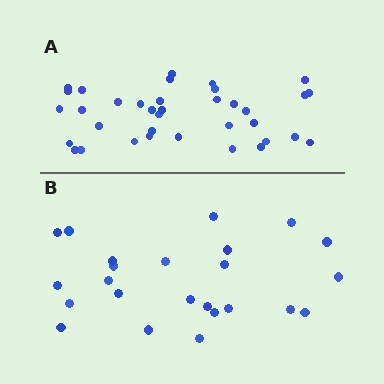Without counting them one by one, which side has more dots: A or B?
Region A (the top region) has more dots.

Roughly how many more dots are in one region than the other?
Region A has roughly 12 or so more dots than region B.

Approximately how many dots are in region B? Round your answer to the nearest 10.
About 20 dots. (The exact count is 24, which rounds to 20.)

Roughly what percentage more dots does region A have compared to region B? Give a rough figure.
About 50% more.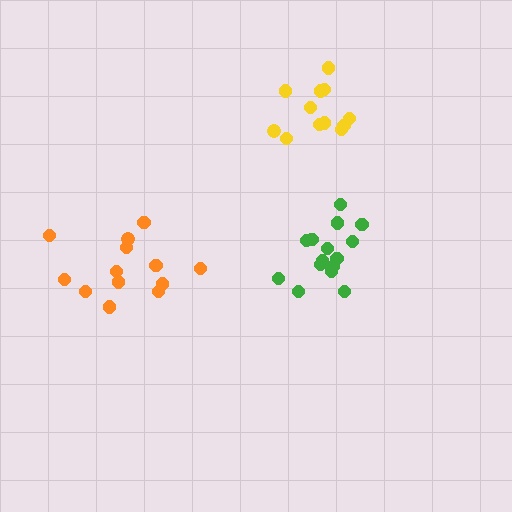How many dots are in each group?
Group 1: 15 dots, Group 2: 13 dots, Group 3: 12 dots (40 total).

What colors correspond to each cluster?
The clusters are colored: green, orange, yellow.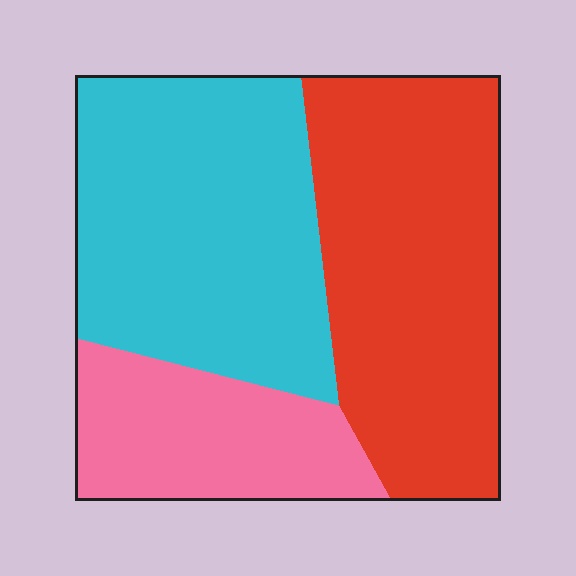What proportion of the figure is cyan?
Cyan takes up about two fifths (2/5) of the figure.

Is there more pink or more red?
Red.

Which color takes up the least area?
Pink, at roughly 20%.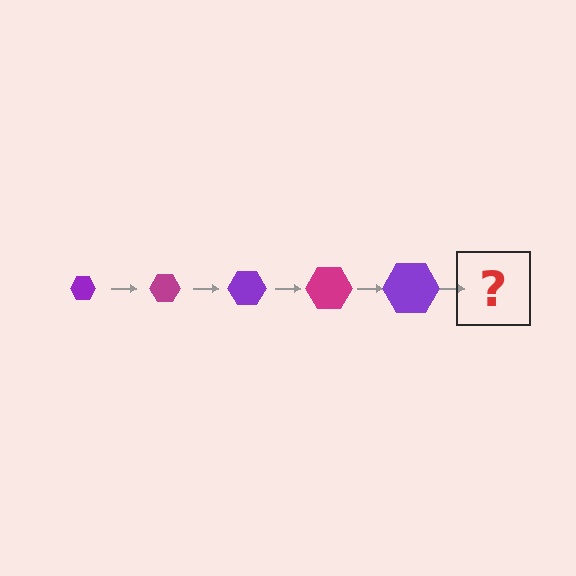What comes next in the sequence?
The next element should be a magenta hexagon, larger than the previous one.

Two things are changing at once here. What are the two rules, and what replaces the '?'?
The two rules are that the hexagon grows larger each step and the color cycles through purple and magenta. The '?' should be a magenta hexagon, larger than the previous one.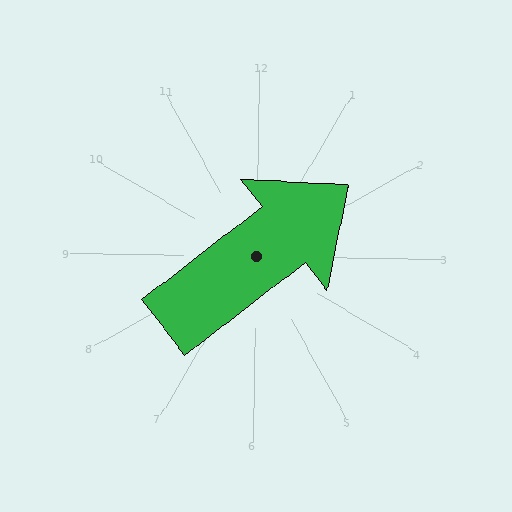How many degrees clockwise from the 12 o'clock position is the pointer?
Approximately 52 degrees.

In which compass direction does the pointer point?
Northeast.